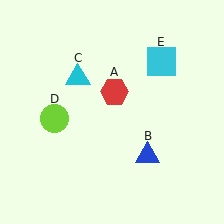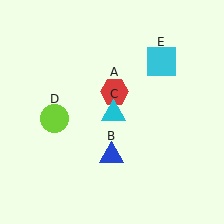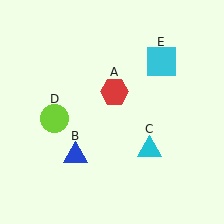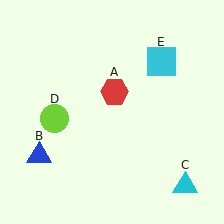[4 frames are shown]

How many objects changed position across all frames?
2 objects changed position: blue triangle (object B), cyan triangle (object C).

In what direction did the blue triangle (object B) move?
The blue triangle (object B) moved left.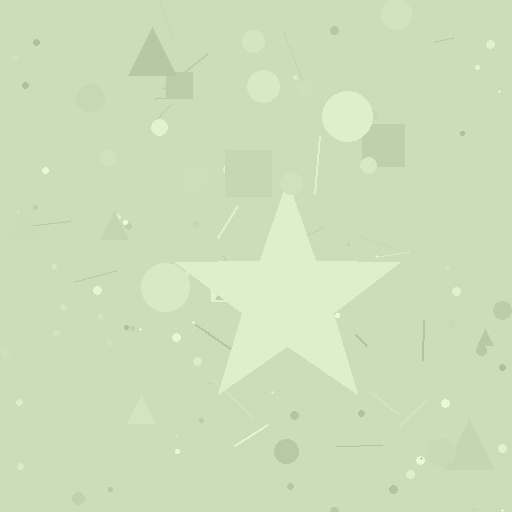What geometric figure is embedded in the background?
A star is embedded in the background.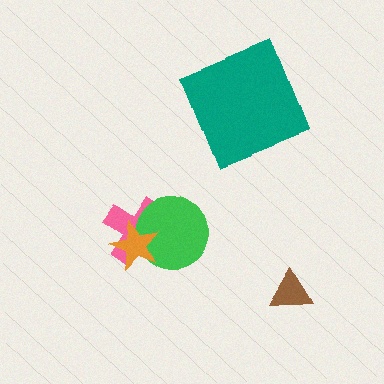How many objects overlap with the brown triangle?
0 objects overlap with the brown triangle.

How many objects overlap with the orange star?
2 objects overlap with the orange star.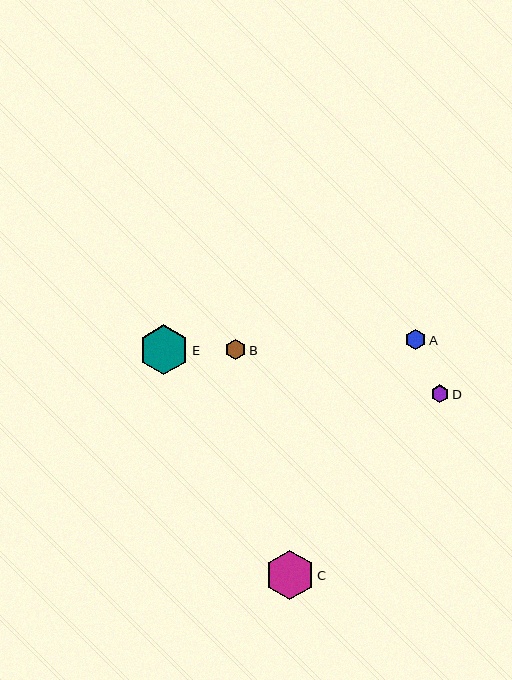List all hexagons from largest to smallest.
From largest to smallest: E, C, B, A, D.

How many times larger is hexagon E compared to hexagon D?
Hexagon E is approximately 2.8 times the size of hexagon D.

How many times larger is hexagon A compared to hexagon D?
Hexagon A is approximately 1.1 times the size of hexagon D.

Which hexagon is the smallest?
Hexagon D is the smallest with a size of approximately 18 pixels.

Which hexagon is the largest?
Hexagon E is the largest with a size of approximately 50 pixels.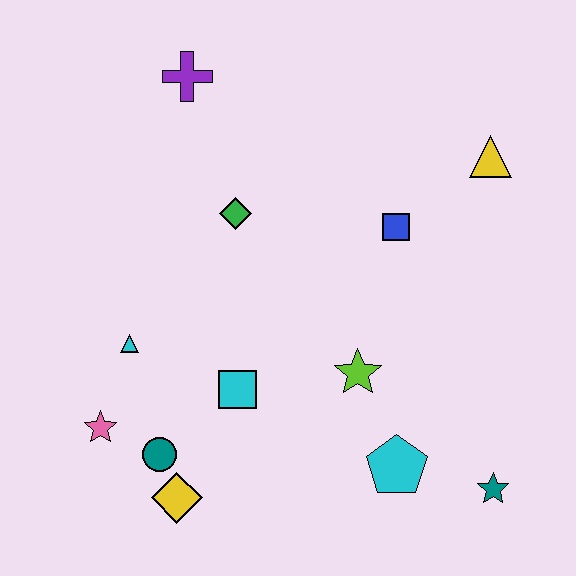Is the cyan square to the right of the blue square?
No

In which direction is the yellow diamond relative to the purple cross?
The yellow diamond is below the purple cross.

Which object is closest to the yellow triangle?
The blue square is closest to the yellow triangle.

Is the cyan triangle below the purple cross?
Yes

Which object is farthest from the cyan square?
The yellow triangle is farthest from the cyan square.